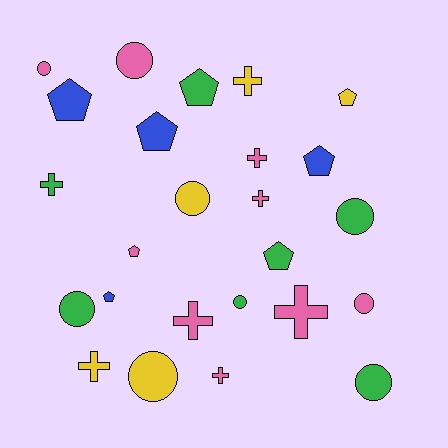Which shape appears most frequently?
Circle, with 9 objects.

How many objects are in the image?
There are 25 objects.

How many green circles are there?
There are 4 green circles.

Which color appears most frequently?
Pink, with 9 objects.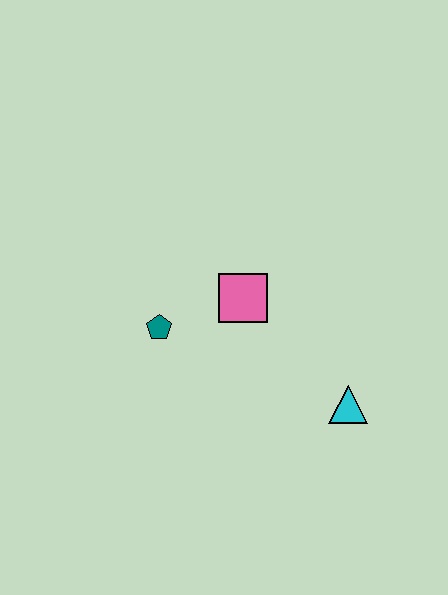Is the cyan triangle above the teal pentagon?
No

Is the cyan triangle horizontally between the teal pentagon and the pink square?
No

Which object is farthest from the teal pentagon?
The cyan triangle is farthest from the teal pentagon.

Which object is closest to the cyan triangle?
The pink square is closest to the cyan triangle.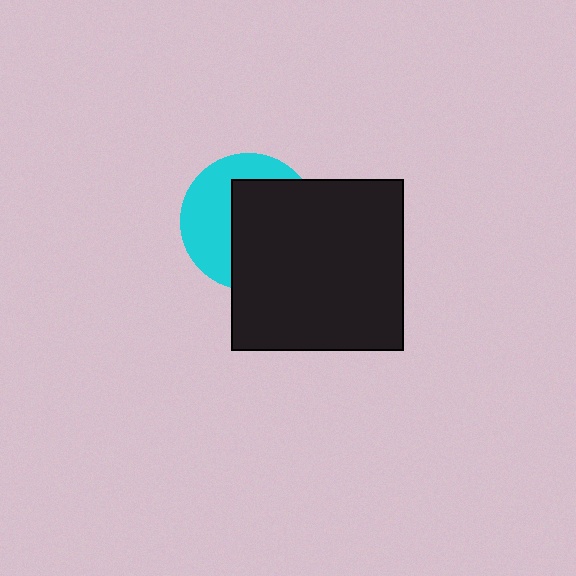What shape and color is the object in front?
The object in front is a black square.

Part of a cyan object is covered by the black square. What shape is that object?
It is a circle.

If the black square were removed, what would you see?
You would see the complete cyan circle.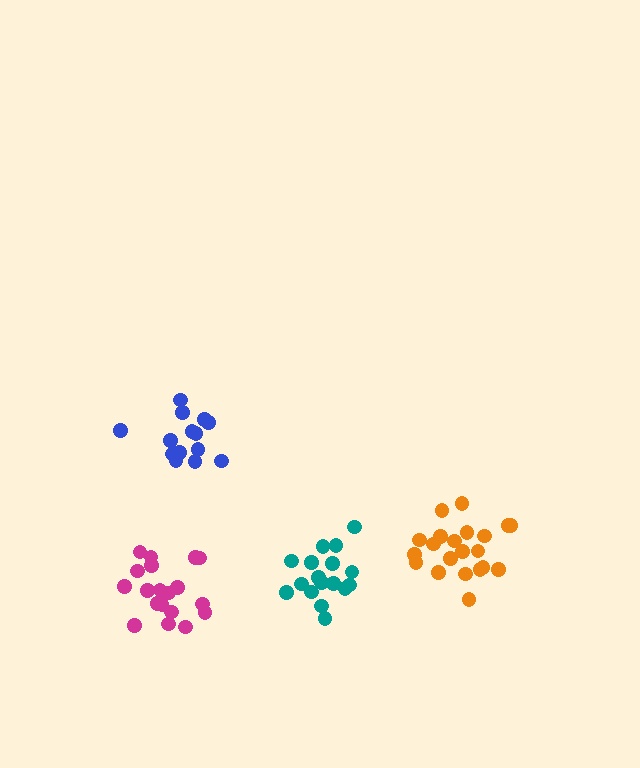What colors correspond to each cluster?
The clusters are colored: orange, magenta, blue, teal.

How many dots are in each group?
Group 1: 21 dots, Group 2: 19 dots, Group 3: 16 dots, Group 4: 17 dots (73 total).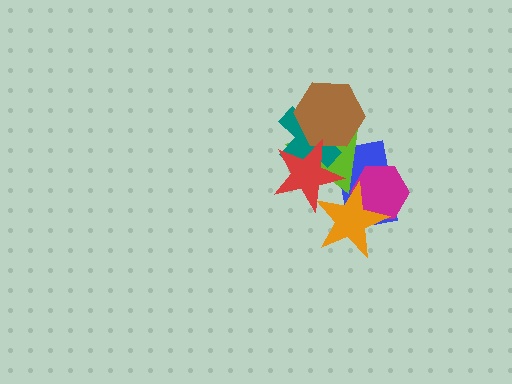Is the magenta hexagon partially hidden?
Yes, it is partially covered by another shape.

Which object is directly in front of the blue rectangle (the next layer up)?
The magenta hexagon is directly in front of the blue rectangle.